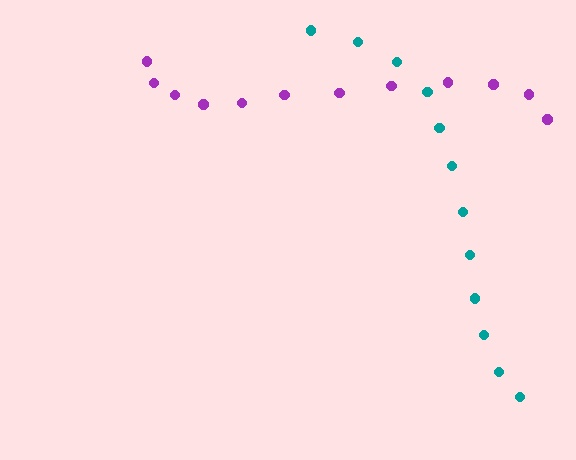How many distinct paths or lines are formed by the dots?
There are 2 distinct paths.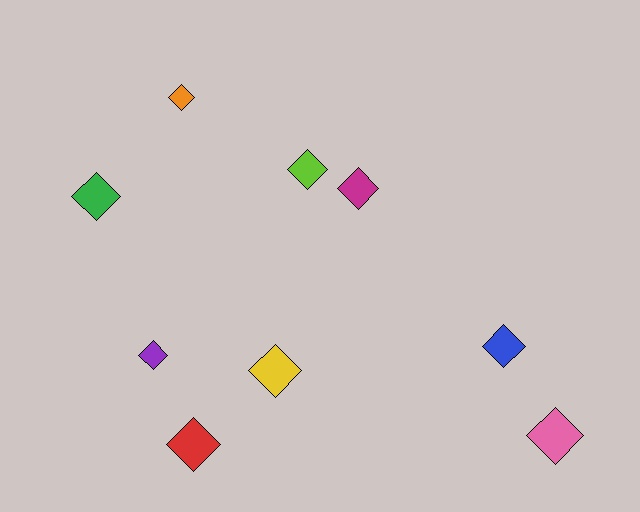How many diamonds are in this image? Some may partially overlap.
There are 9 diamonds.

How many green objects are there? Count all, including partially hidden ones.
There is 1 green object.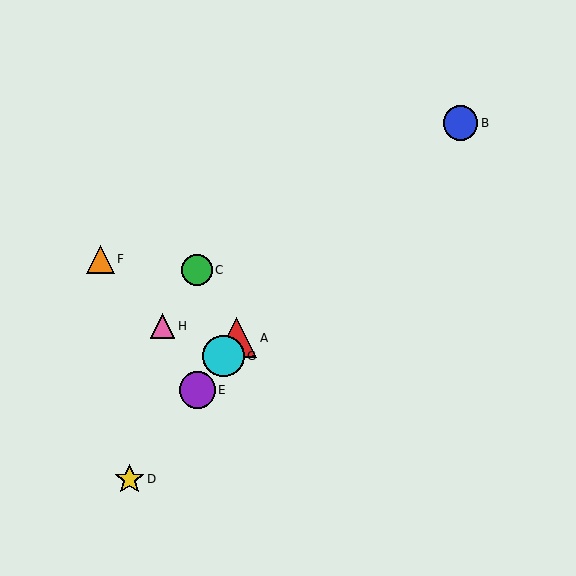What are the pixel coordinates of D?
Object D is at (129, 479).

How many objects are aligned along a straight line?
4 objects (A, D, E, G) are aligned along a straight line.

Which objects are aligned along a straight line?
Objects A, D, E, G are aligned along a straight line.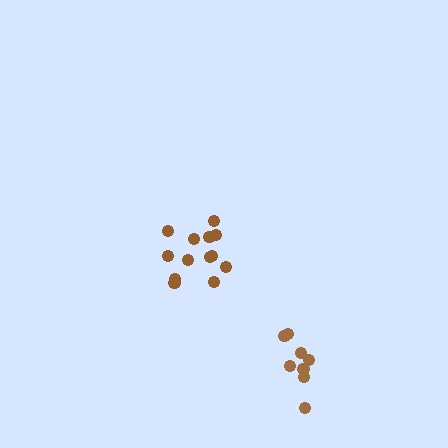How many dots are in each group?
Group 1: 13 dots, Group 2: 8 dots (21 total).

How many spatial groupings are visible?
There are 2 spatial groupings.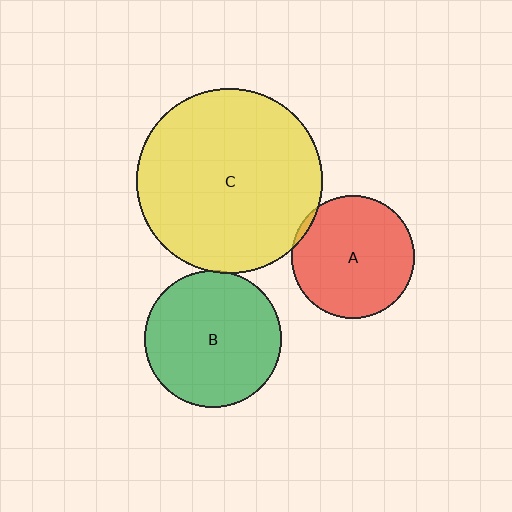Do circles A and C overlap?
Yes.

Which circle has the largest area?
Circle C (yellow).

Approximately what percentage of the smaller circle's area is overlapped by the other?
Approximately 5%.